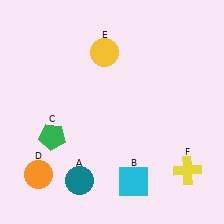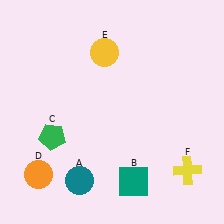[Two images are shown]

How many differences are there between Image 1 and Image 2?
There is 1 difference between the two images.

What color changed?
The square (B) changed from cyan in Image 1 to teal in Image 2.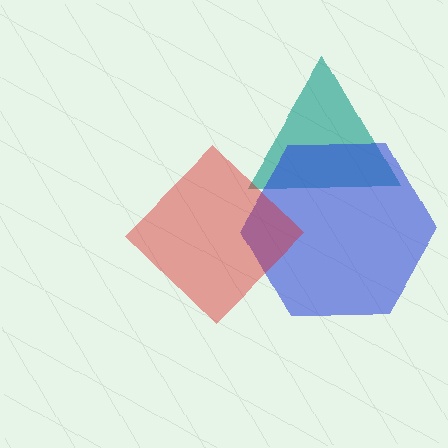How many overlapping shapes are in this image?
There are 3 overlapping shapes in the image.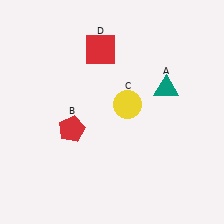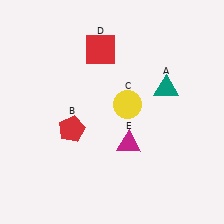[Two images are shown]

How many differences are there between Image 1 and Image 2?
There is 1 difference between the two images.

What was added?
A magenta triangle (E) was added in Image 2.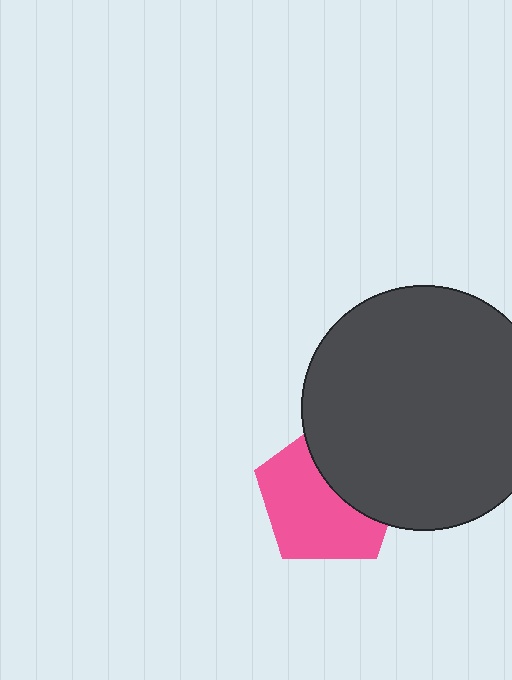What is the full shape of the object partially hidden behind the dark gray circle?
The partially hidden object is a pink pentagon.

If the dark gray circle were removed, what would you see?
You would see the complete pink pentagon.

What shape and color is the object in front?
The object in front is a dark gray circle.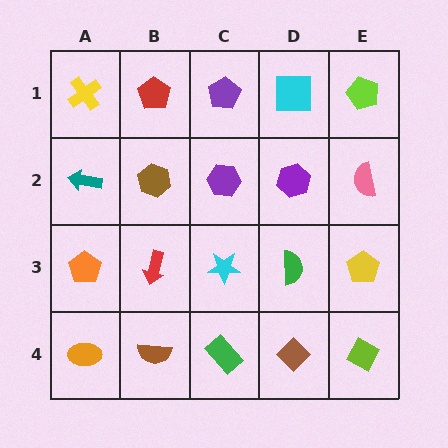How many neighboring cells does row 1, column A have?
2.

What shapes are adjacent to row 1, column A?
A teal arrow (row 2, column A), a red pentagon (row 1, column B).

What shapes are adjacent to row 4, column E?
A yellow pentagon (row 3, column E), a brown diamond (row 4, column D).